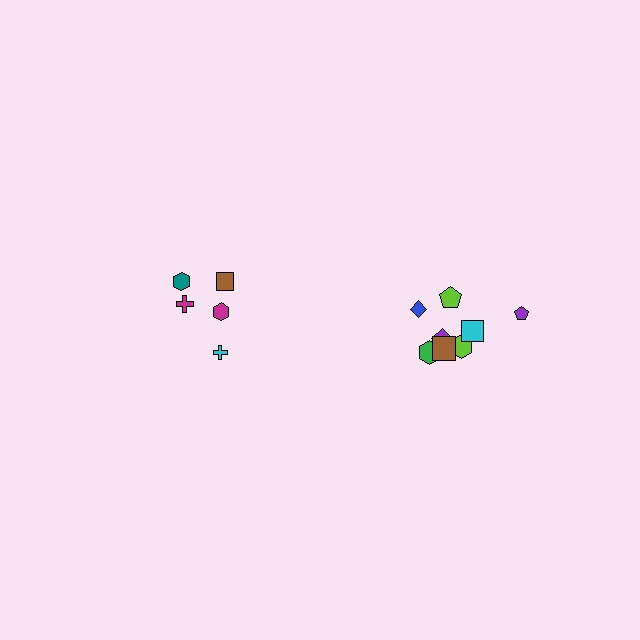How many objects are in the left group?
There are 5 objects.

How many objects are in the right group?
There are 8 objects.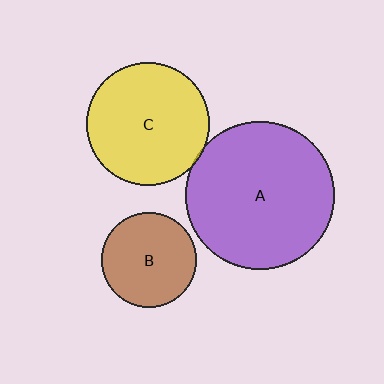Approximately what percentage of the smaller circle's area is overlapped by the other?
Approximately 5%.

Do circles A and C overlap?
Yes.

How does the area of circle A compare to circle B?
Approximately 2.4 times.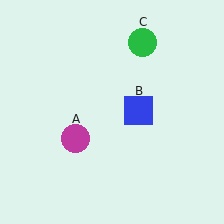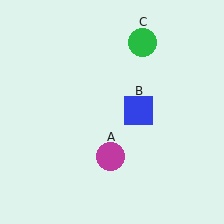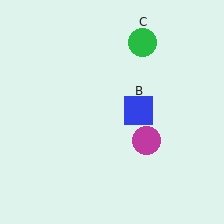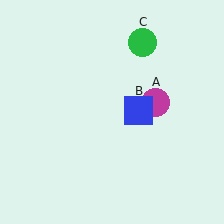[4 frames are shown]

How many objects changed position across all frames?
1 object changed position: magenta circle (object A).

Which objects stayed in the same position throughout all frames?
Blue square (object B) and green circle (object C) remained stationary.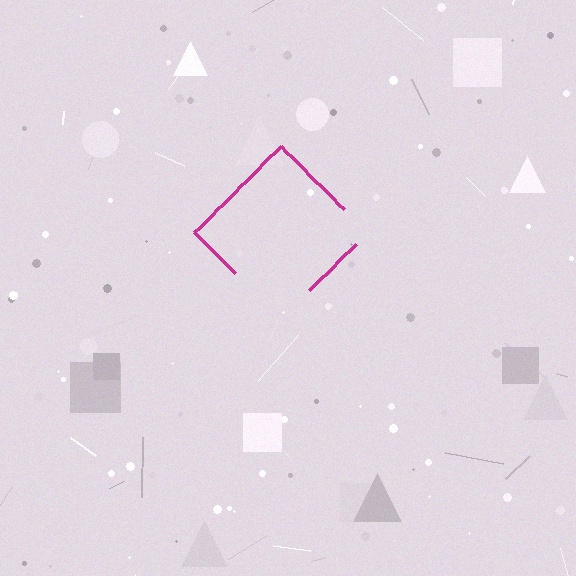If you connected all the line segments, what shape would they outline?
They would outline a diamond.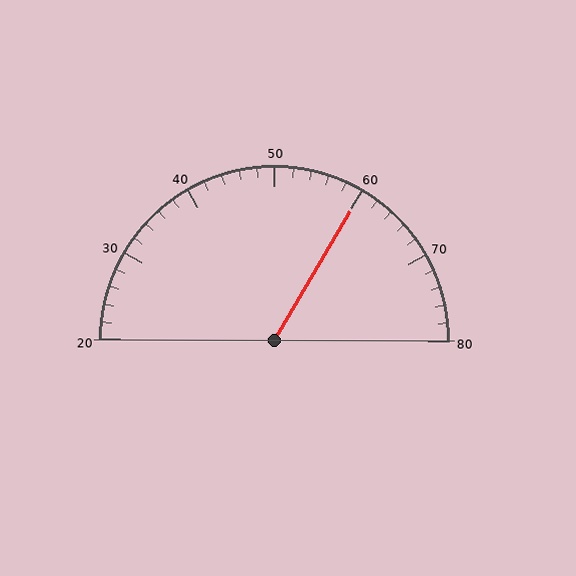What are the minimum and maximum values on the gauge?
The gauge ranges from 20 to 80.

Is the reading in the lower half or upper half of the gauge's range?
The reading is in the upper half of the range (20 to 80).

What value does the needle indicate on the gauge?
The needle indicates approximately 60.